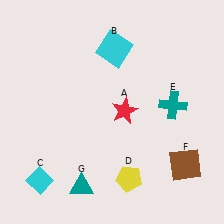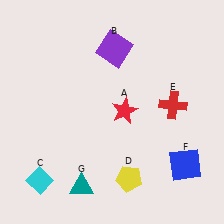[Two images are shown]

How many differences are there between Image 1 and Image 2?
There are 3 differences between the two images.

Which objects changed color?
B changed from cyan to purple. E changed from teal to red. F changed from brown to blue.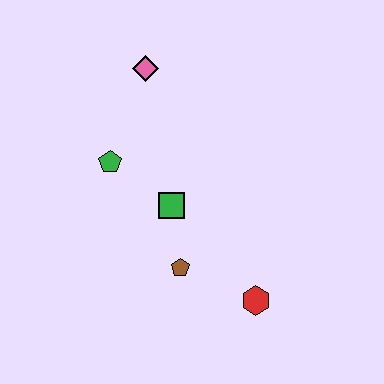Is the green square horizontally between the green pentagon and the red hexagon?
Yes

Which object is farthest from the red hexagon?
The pink diamond is farthest from the red hexagon.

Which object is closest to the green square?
The brown pentagon is closest to the green square.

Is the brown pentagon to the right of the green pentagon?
Yes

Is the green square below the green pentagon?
Yes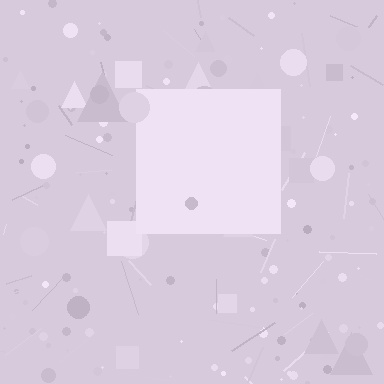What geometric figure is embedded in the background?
A square is embedded in the background.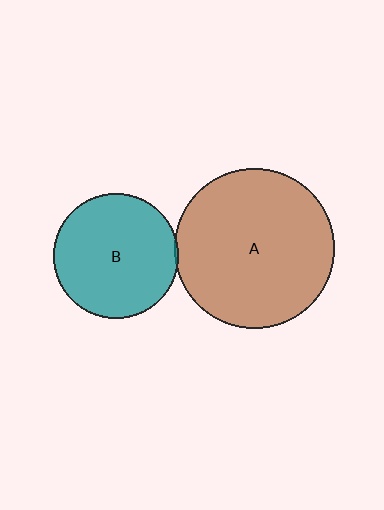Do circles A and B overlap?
Yes.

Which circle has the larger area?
Circle A (brown).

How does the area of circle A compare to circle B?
Approximately 1.6 times.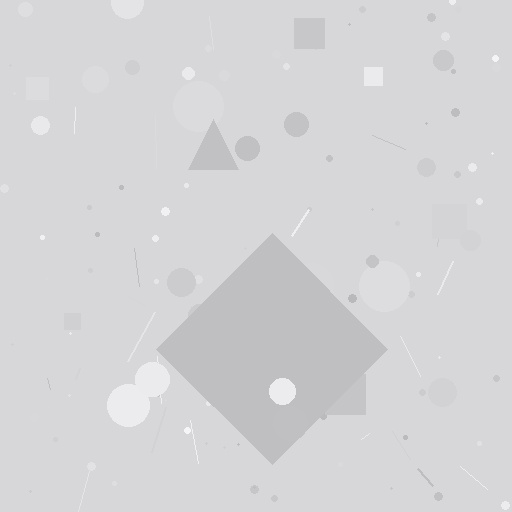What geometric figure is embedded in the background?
A diamond is embedded in the background.